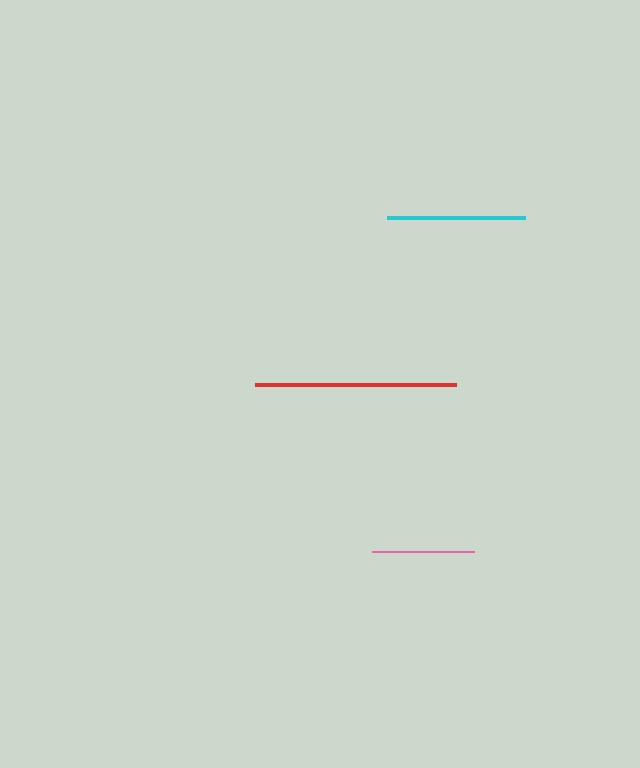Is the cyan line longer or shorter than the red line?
The red line is longer than the cyan line.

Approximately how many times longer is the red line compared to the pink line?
The red line is approximately 2.0 times the length of the pink line.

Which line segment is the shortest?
The pink line is the shortest at approximately 102 pixels.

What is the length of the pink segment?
The pink segment is approximately 102 pixels long.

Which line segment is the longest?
The red line is the longest at approximately 200 pixels.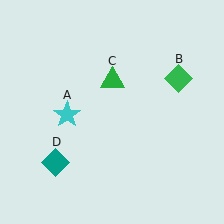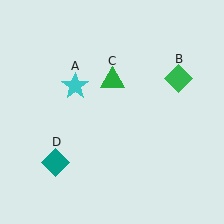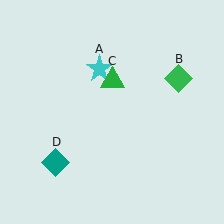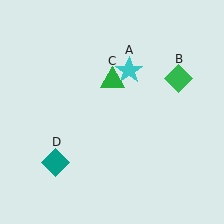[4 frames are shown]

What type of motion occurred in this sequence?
The cyan star (object A) rotated clockwise around the center of the scene.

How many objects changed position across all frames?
1 object changed position: cyan star (object A).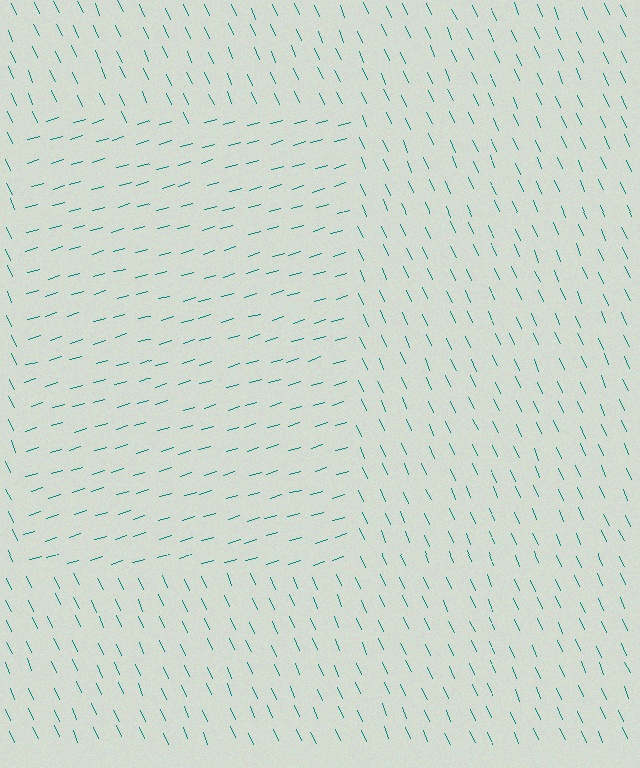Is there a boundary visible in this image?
Yes, there is a texture boundary formed by a change in line orientation.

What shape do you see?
I see a rectangle.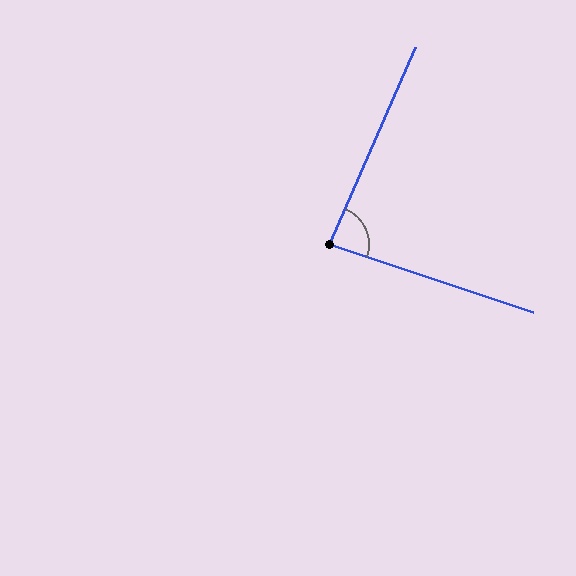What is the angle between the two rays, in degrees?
Approximately 85 degrees.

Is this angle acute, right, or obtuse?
It is acute.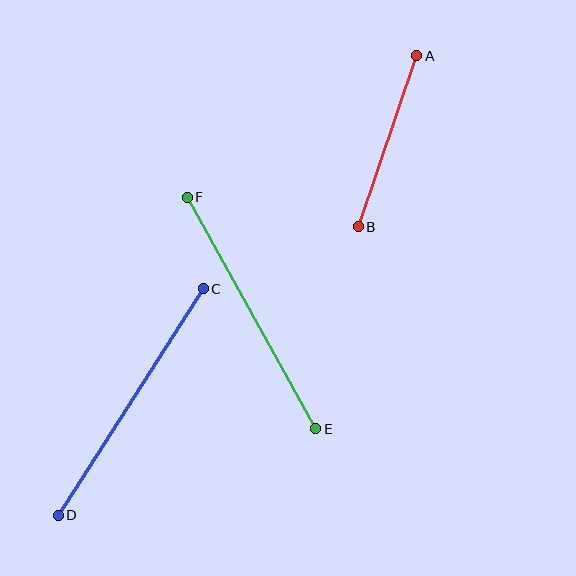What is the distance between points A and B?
The distance is approximately 181 pixels.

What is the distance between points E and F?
The distance is approximately 265 pixels.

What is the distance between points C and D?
The distance is approximately 269 pixels.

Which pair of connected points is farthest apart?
Points C and D are farthest apart.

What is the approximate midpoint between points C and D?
The midpoint is at approximately (131, 402) pixels.